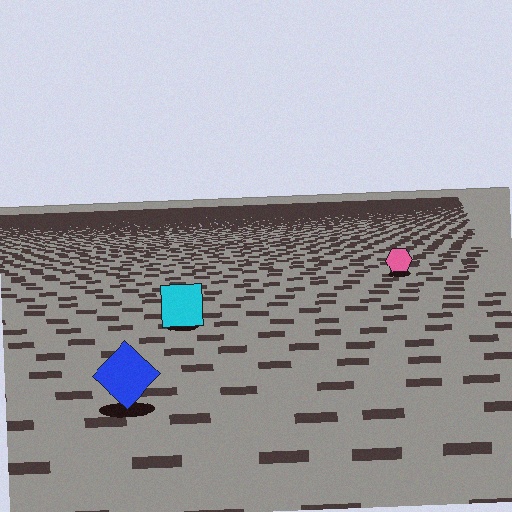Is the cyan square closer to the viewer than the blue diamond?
No. The blue diamond is closer — you can tell from the texture gradient: the ground texture is coarser near it.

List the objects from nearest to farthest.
From nearest to farthest: the blue diamond, the cyan square, the pink hexagon.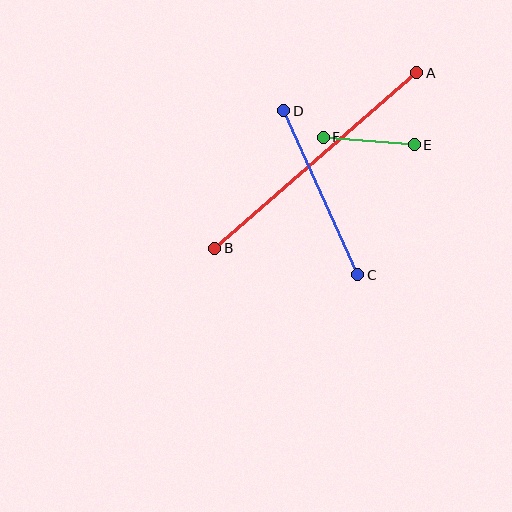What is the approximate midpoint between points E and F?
The midpoint is at approximately (369, 141) pixels.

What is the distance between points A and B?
The distance is approximately 268 pixels.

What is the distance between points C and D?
The distance is approximately 180 pixels.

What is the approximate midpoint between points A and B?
The midpoint is at approximately (316, 160) pixels.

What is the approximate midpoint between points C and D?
The midpoint is at approximately (321, 193) pixels.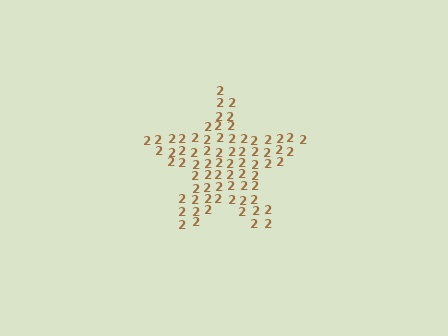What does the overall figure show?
The overall figure shows a star.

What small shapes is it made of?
It is made of small digit 2's.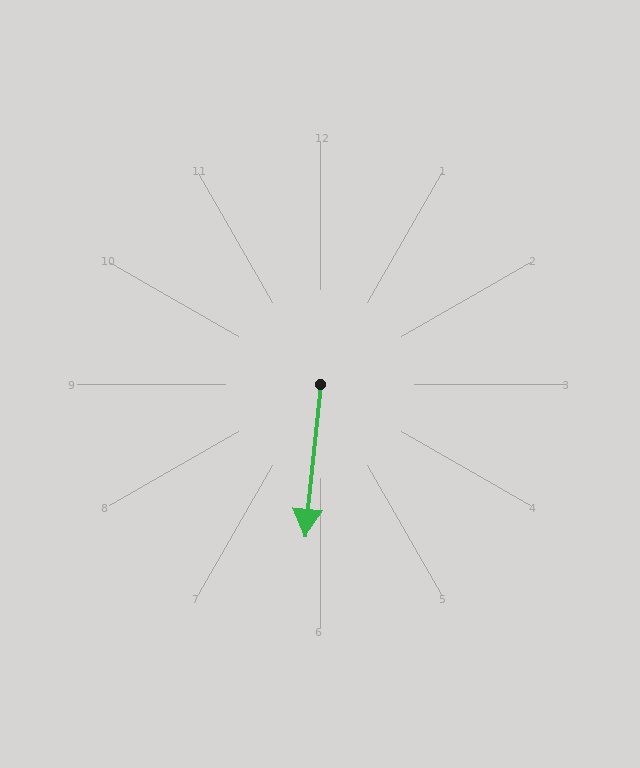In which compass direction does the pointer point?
South.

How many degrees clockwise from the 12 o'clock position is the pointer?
Approximately 186 degrees.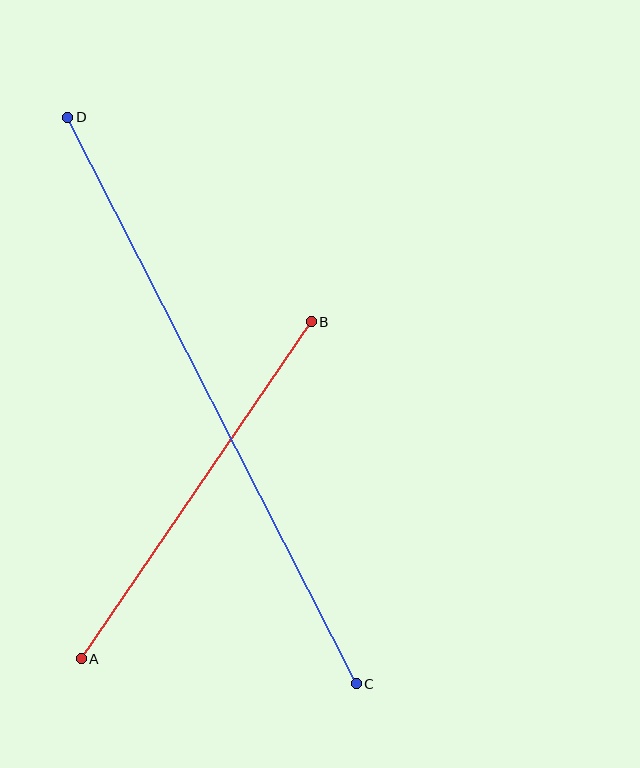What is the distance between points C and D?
The distance is approximately 636 pixels.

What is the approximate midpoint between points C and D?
The midpoint is at approximately (212, 401) pixels.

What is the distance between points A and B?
The distance is approximately 408 pixels.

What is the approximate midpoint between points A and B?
The midpoint is at approximately (196, 490) pixels.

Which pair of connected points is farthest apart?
Points C and D are farthest apart.